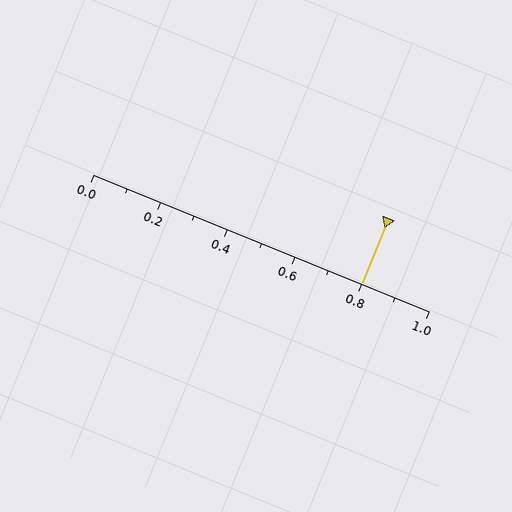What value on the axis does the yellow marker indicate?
The marker indicates approximately 0.8.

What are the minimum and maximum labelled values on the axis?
The axis runs from 0.0 to 1.0.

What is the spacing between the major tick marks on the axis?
The major ticks are spaced 0.2 apart.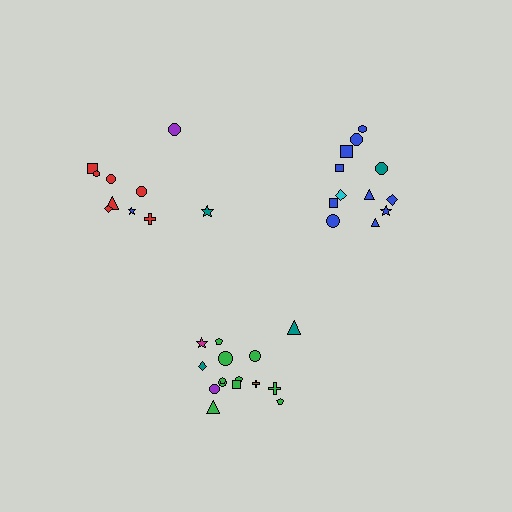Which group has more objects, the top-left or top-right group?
The top-right group.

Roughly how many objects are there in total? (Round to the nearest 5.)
Roughly 35 objects in total.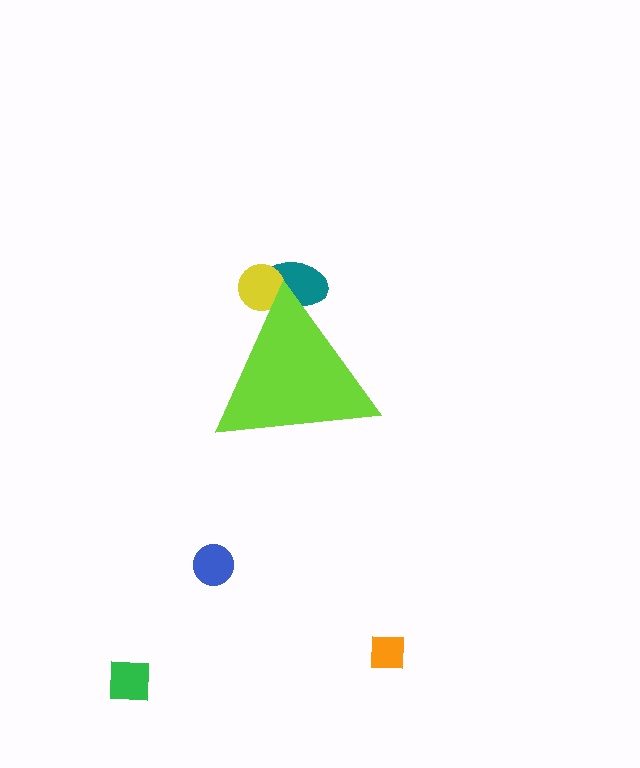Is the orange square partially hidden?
No, the orange square is fully visible.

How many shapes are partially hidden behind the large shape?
2 shapes are partially hidden.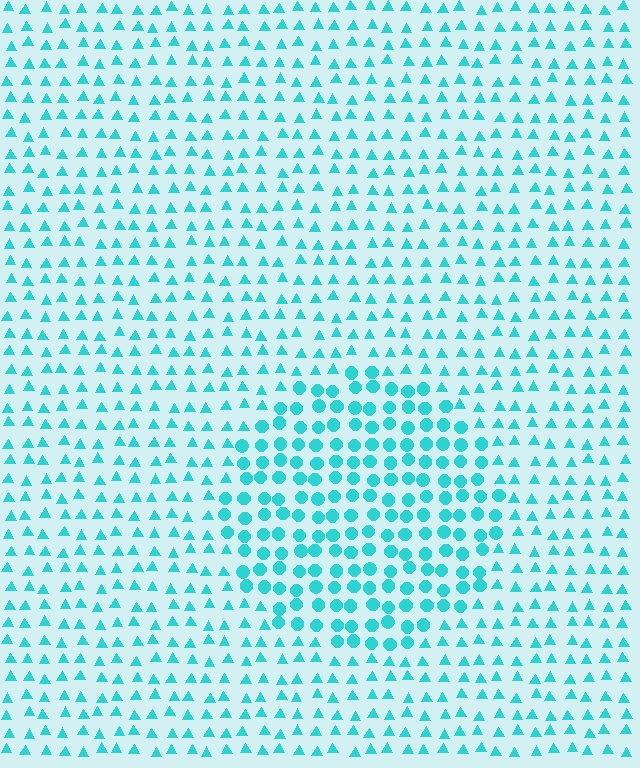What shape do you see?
I see a circle.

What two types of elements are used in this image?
The image uses circles inside the circle region and triangles outside it.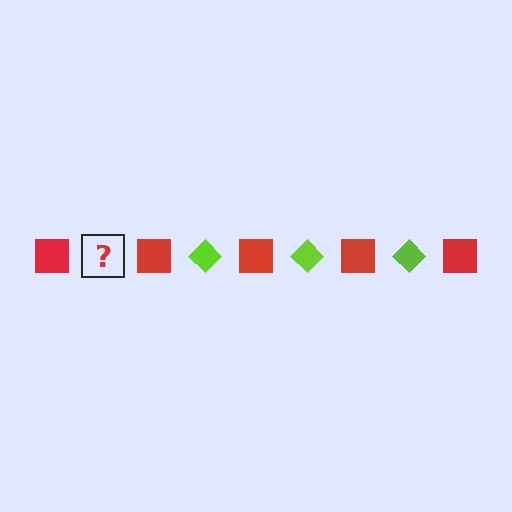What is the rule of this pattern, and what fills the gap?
The rule is that the pattern alternates between red square and lime diamond. The gap should be filled with a lime diamond.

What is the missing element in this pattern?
The missing element is a lime diamond.